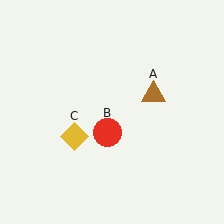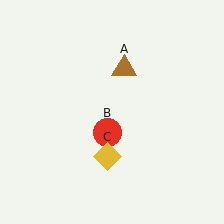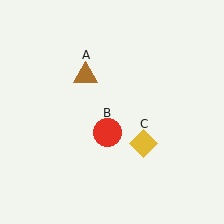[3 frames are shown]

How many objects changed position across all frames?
2 objects changed position: brown triangle (object A), yellow diamond (object C).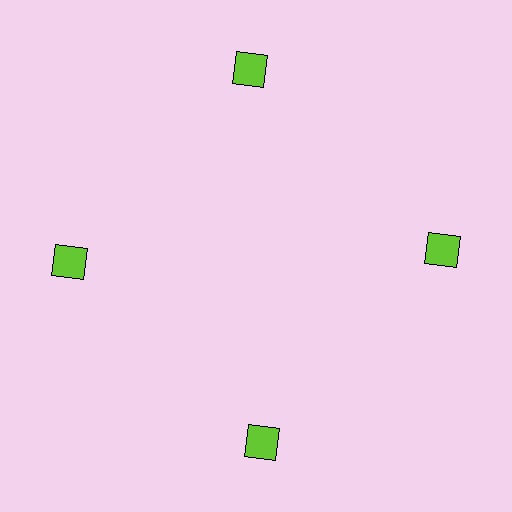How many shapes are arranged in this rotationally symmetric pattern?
There are 4 shapes, arranged in 4 groups of 1.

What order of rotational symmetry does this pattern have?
This pattern has 4-fold rotational symmetry.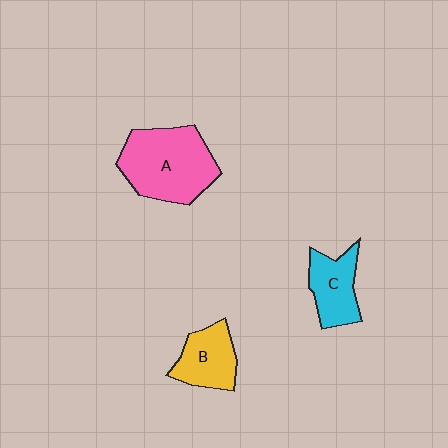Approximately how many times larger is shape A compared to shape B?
Approximately 1.8 times.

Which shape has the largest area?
Shape A (pink).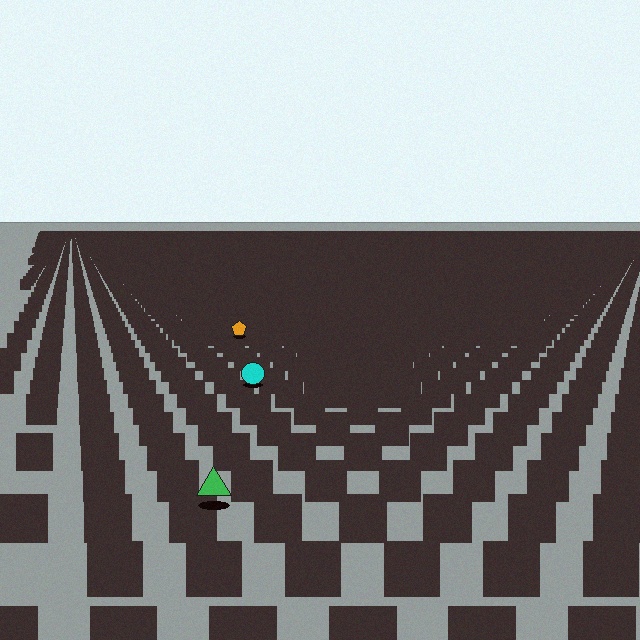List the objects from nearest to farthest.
From nearest to farthest: the green triangle, the cyan circle, the orange pentagon.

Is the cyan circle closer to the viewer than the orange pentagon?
Yes. The cyan circle is closer — you can tell from the texture gradient: the ground texture is coarser near it.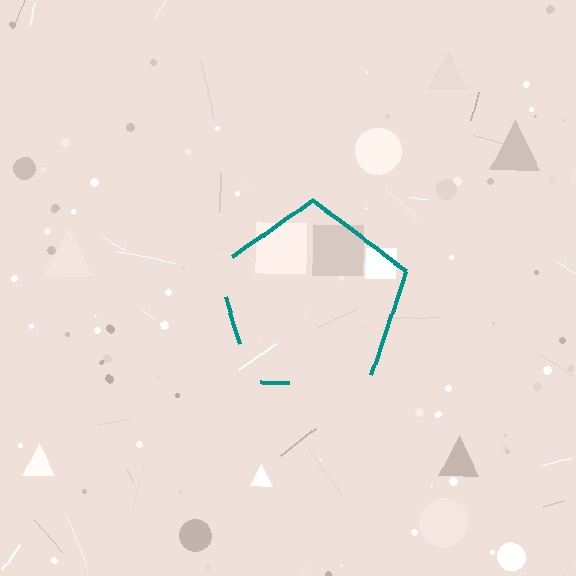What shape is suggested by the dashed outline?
The dashed outline suggests a pentagon.